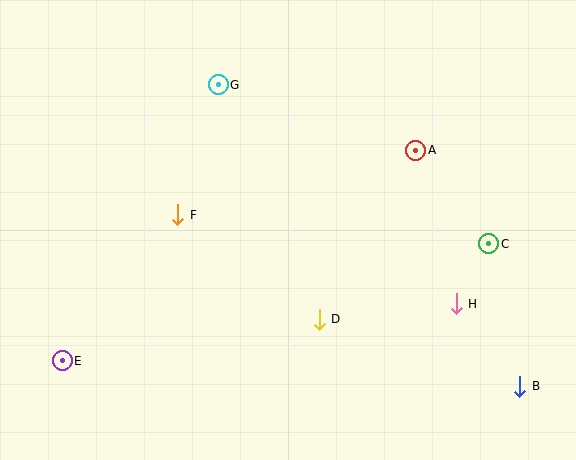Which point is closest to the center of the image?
Point D at (319, 319) is closest to the center.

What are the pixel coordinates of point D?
Point D is at (319, 319).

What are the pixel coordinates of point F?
Point F is at (178, 215).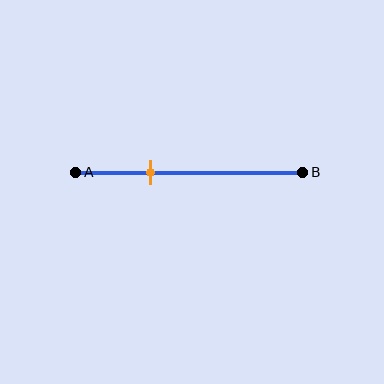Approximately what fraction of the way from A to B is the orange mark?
The orange mark is approximately 35% of the way from A to B.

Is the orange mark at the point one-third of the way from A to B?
Yes, the mark is approximately at the one-third point.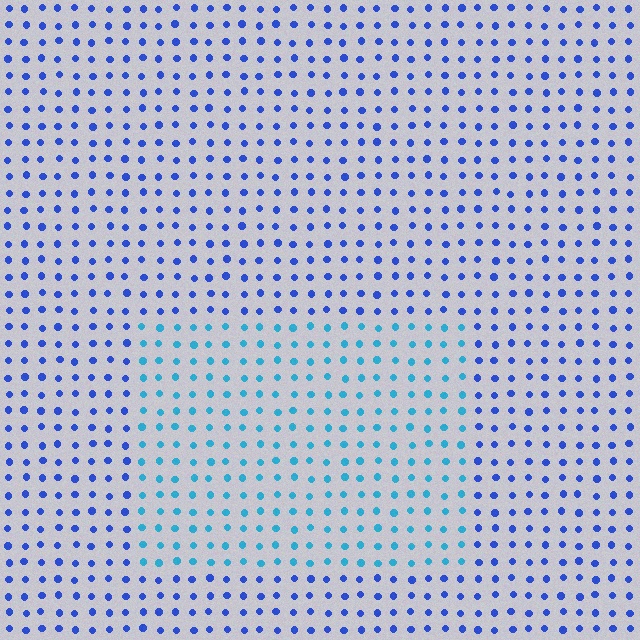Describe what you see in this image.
The image is filled with small blue elements in a uniform arrangement. A rectangle-shaped region is visible where the elements are tinted to a slightly different hue, forming a subtle color boundary.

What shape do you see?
I see a rectangle.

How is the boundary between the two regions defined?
The boundary is defined purely by a slight shift in hue (about 35 degrees). Spacing, size, and orientation are identical on both sides.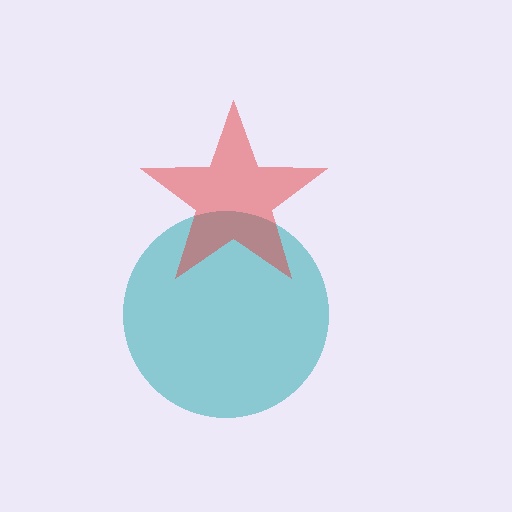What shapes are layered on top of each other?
The layered shapes are: a teal circle, a red star.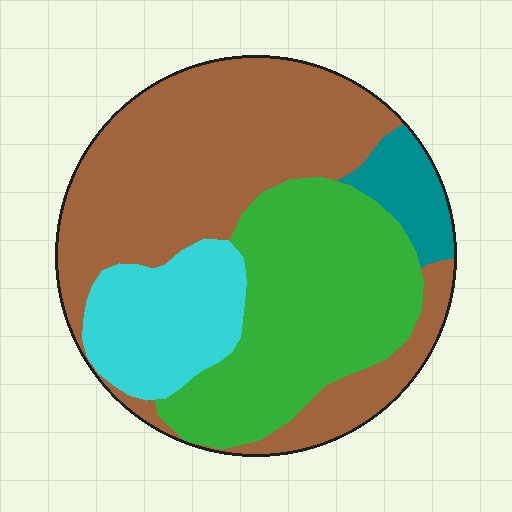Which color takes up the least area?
Teal, at roughly 5%.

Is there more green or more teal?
Green.